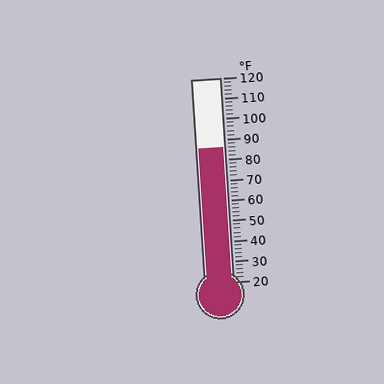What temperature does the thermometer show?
The thermometer shows approximately 86°F.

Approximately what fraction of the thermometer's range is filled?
The thermometer is filled to approximately 65% of its range.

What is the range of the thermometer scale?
The thermometer scale ranges from 20°F to 120°F.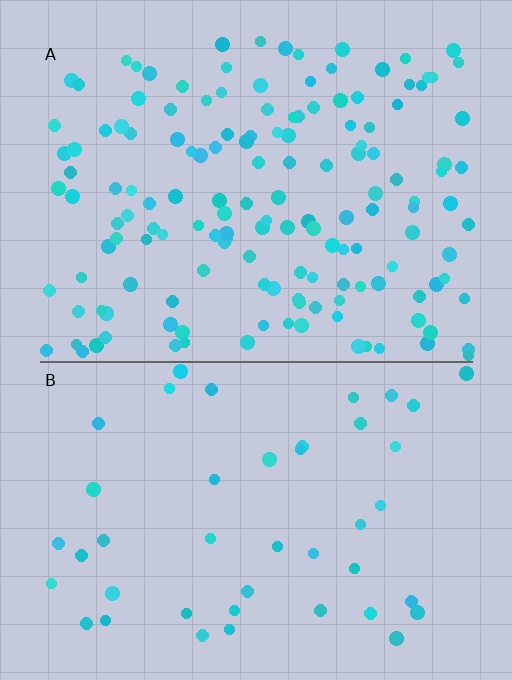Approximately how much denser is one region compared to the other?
Approximately 3.4× — region A over region B.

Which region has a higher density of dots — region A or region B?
A (the top).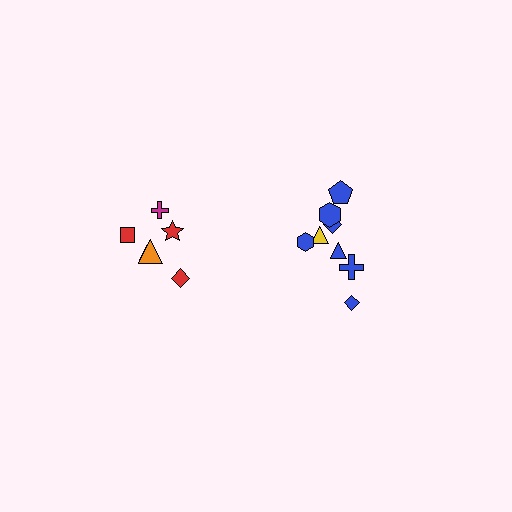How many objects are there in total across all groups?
There are 14 objects.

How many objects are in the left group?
There are 6 objects.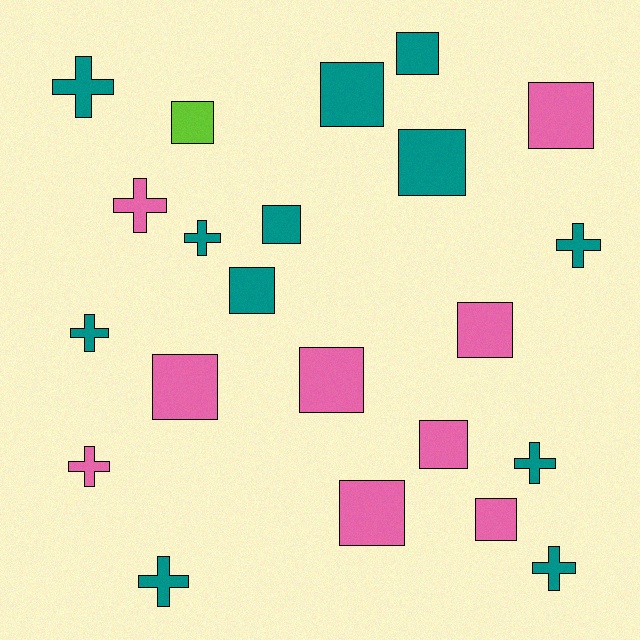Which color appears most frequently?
Teal, with 12 objects.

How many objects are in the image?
There are 22 objects.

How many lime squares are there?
There is 1 lime square.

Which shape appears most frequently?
Square, with 13 objects.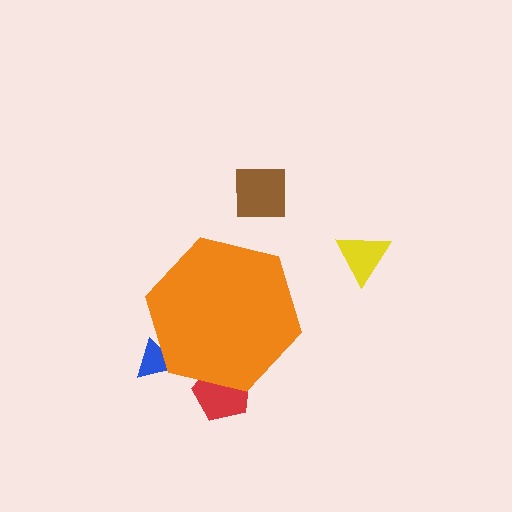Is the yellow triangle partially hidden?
No, the yellow triangle is fully visible.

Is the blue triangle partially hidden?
Yes, the blue triangle is partially hidden behind the orange hexagon.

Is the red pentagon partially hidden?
Yes, the red pentagon is partially hidden behind the orange hexagon.